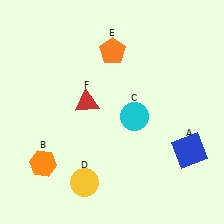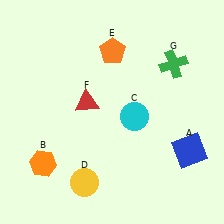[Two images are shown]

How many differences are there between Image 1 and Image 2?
There is 1 difference between the two images.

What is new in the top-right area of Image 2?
A green cross (G) was added in the top-right area of Image 2.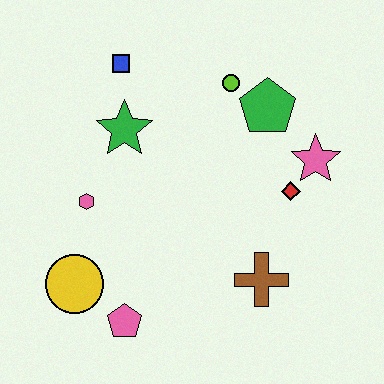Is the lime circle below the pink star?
No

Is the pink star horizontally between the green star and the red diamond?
No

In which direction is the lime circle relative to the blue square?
The lime circle is to the right of the blue square.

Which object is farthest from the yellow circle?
The pink star is farthest from the yellow circle.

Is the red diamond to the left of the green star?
No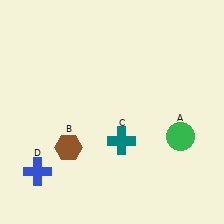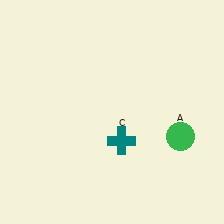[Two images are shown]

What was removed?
The brown hexagon (B), the blue cross (D) were removed in Image 2.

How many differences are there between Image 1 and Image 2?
There are 2 differences between the two images.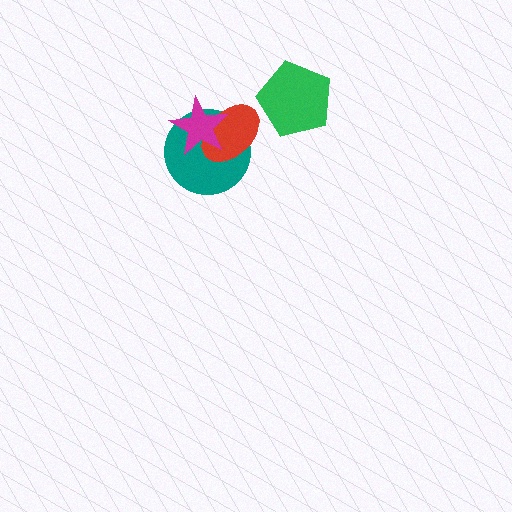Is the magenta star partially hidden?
No, no other shape covers it.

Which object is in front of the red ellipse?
The magenta star is in front of the red ellipse.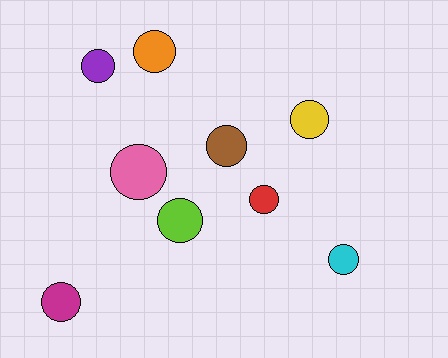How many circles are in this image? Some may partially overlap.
There are 9 circles.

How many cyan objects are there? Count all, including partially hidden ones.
There is 1 cyan object.